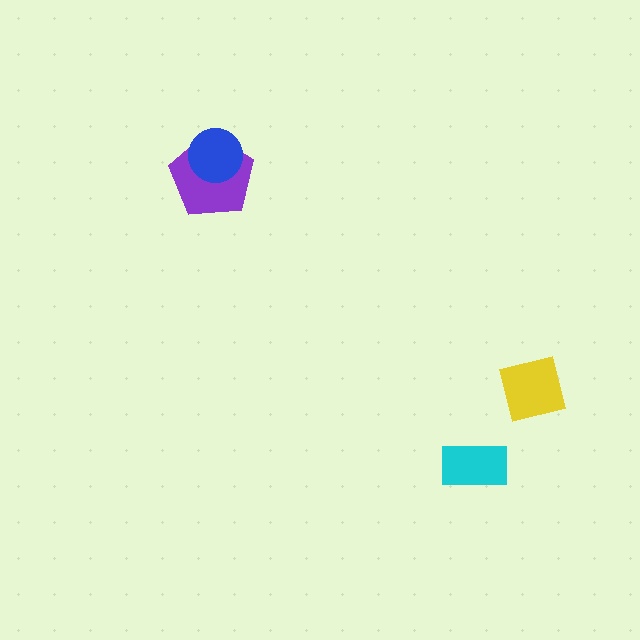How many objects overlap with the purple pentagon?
1 object overlaps with the purple pentagon.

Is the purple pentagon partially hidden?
Yes, it is partially covered by another shape.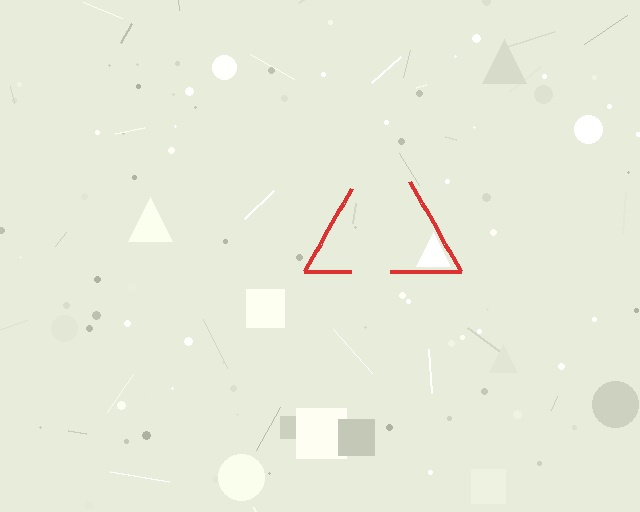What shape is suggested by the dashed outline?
The dashed outline suggests a triangle.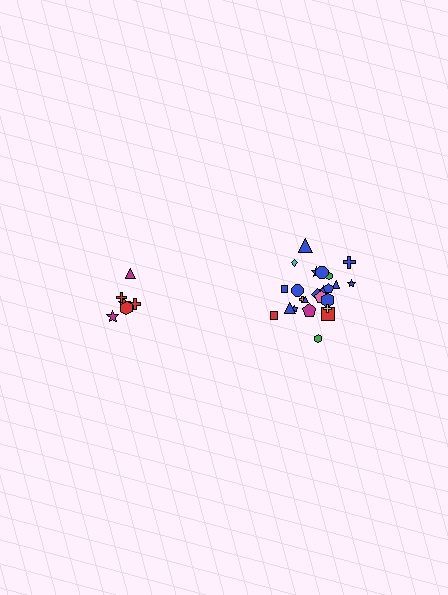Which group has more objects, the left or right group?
The right group.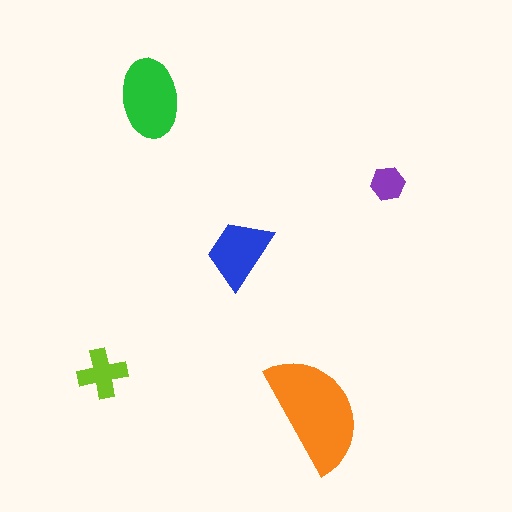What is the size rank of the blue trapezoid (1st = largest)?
3rd.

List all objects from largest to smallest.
The orange semicircle, the green ellipse, the blue trapezoid, the lime cross, the purple hexagon.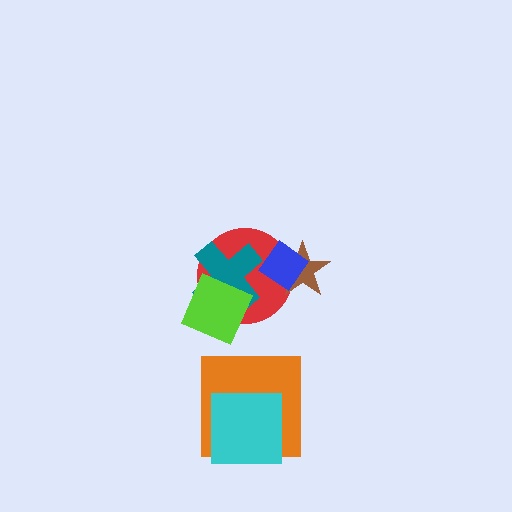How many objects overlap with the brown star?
2 objects overlap with the brown star.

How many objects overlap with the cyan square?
1 object overlaps with the cyan square.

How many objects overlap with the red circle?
4 objects overlap with the red circle.